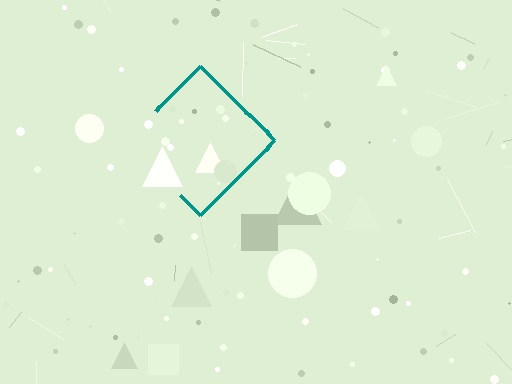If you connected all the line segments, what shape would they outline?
They would outline a diamond.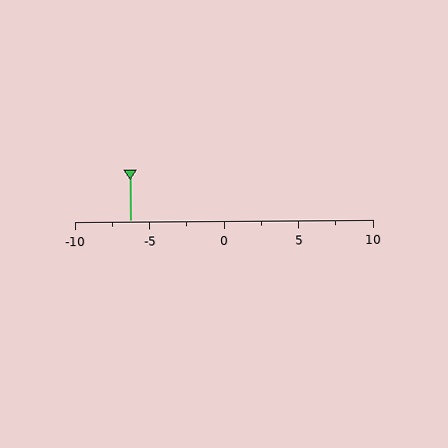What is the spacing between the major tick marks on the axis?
The major ticks are spaced 5 apart.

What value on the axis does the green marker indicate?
The marker indicates approximately -6.2.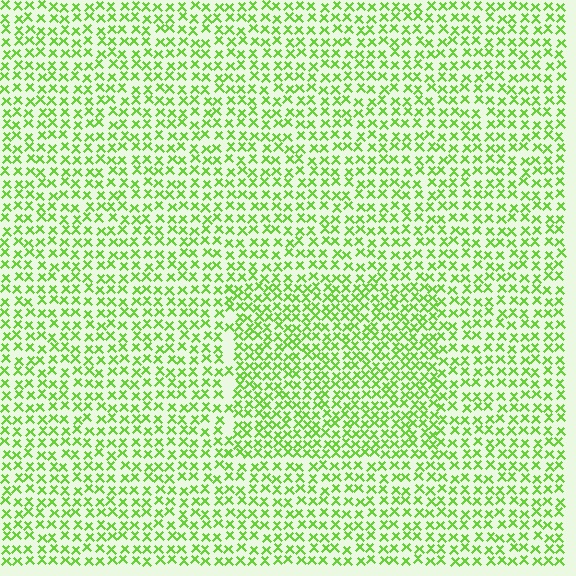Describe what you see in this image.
The image contains small lime elements arranged at two different densities. A rectangle-shaped region is visible where the elements are more densely packed than the surrounding area.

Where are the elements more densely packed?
The elements are more densely packed inside the rectangle boundary.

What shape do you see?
I see a rectangle.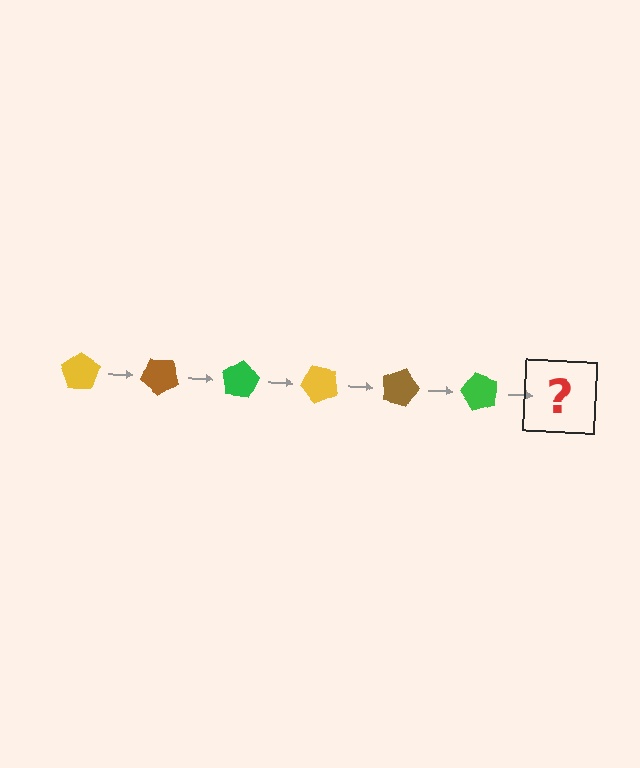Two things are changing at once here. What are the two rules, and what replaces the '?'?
The two rules are that it rotates 40 degrees each step and the color cycles through yellow, brown, and green. The '?' should be a yellow pentagon, rotated 240 degrees from the start.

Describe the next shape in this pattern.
It should be a yellow pentagon, rotated 240 degrees from the start.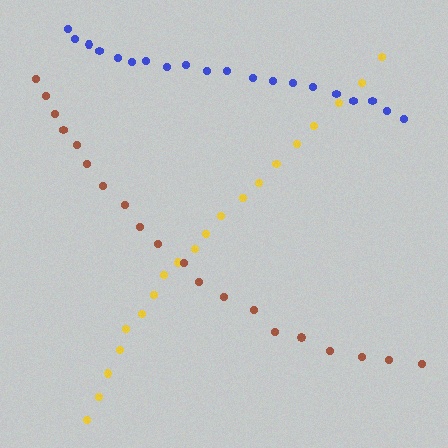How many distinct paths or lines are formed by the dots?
There are 3 distinct paths.